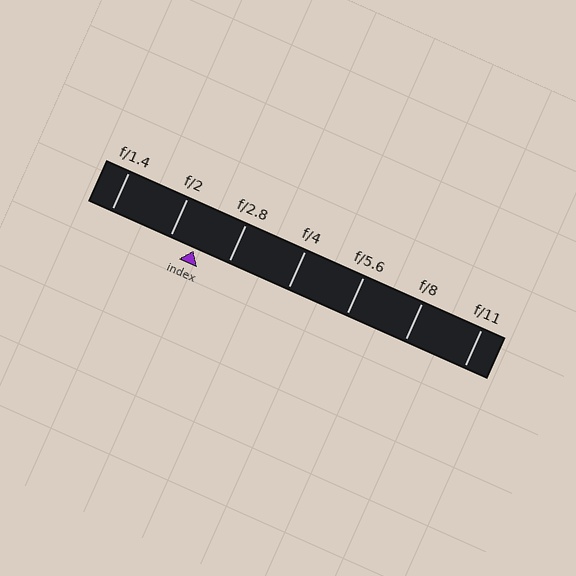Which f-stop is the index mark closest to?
The index mark is closest to f/2.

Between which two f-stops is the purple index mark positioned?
The index mark is between f/2 and f/2.8.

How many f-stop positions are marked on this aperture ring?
There are 7 f-stop positions marked.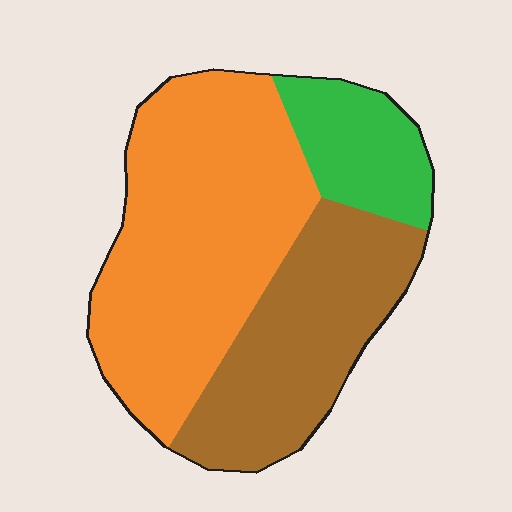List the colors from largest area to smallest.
From largest to smallest: orange, brown, green.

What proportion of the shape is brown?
Brown takes up between a sixth and a third of the shape.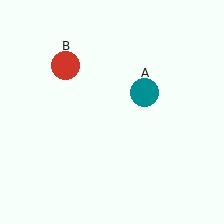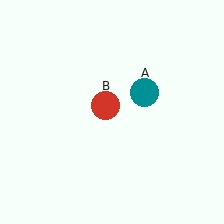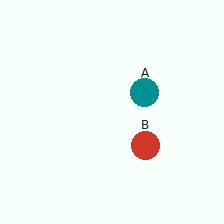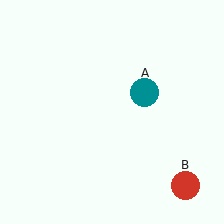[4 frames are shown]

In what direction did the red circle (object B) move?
The red circle (object B) moved down and to the right.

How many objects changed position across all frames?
1 object changed position: red circle (object B).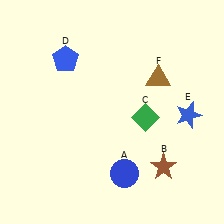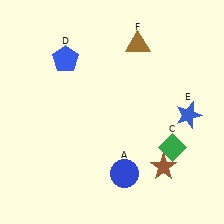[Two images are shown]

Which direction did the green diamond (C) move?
The green diamond (C) moved down.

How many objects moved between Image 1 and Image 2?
2 objects moved between the two images.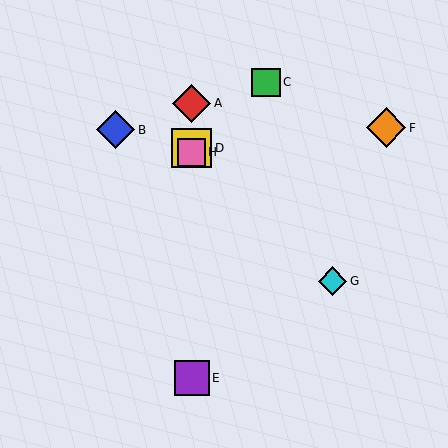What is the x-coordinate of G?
Object G is at x≈332.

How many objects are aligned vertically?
4 objects (A, D, E, H) are aligned vertically.